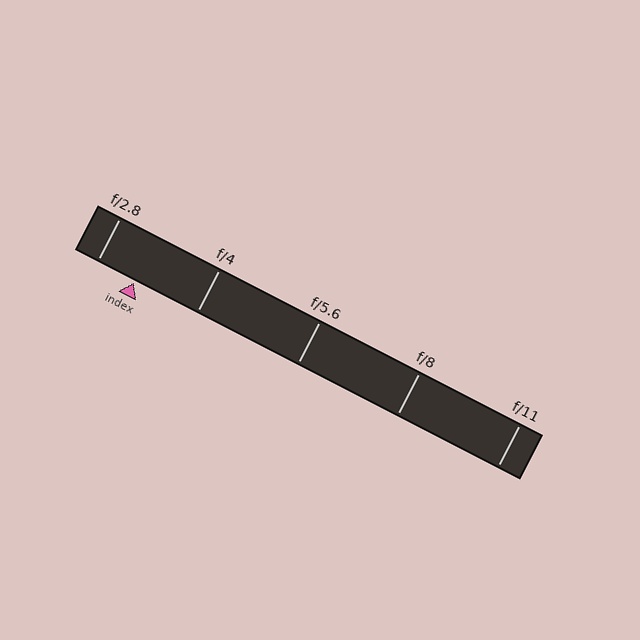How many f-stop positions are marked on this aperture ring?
There are 5 f-stop positions marked.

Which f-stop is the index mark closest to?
The index mark is closest to f/2.8.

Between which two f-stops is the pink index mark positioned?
The index mark is between f/2.8 and f/4.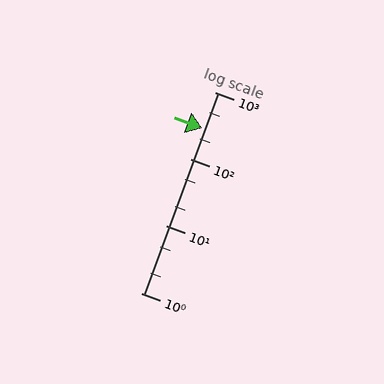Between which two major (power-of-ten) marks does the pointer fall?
The pointer is between 100 and 1000.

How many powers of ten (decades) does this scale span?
The scale spans 3 decades, from 1 to 1000.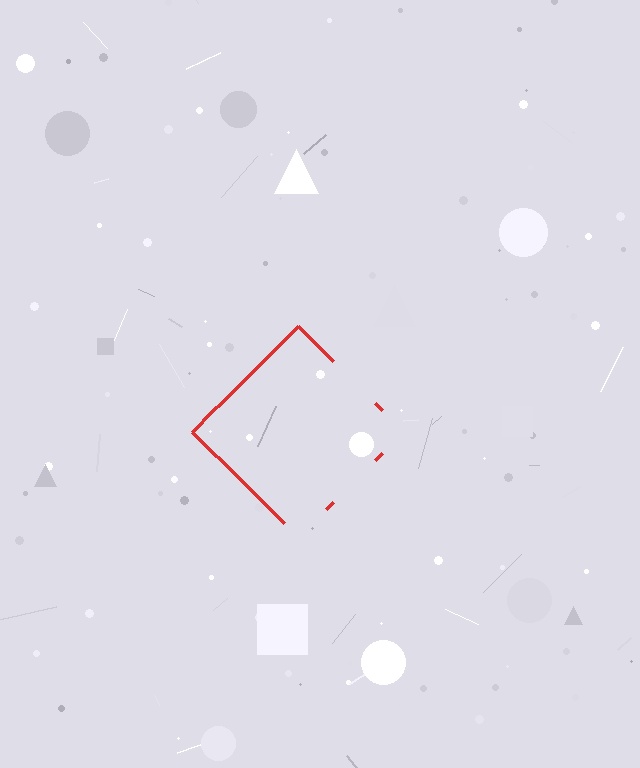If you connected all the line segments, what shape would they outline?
They would outline a diamond.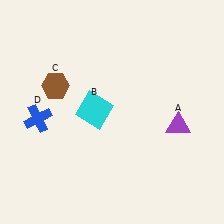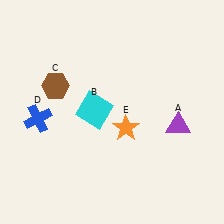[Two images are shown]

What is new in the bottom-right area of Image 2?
An orange star (E) was added in the bottom-right area of Image 2.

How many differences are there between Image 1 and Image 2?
There is 1 difference between the two images.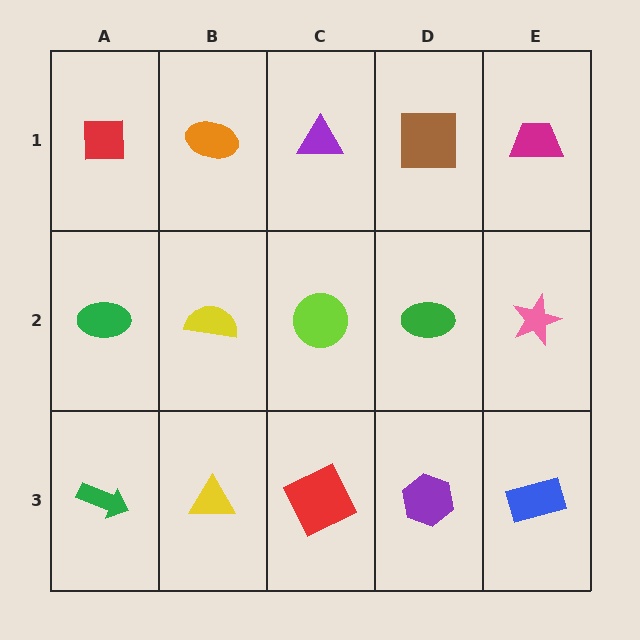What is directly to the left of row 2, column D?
A lime circle.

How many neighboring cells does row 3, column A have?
2.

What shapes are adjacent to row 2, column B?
An orange ellipse (row 1, column B), a yellow triangle (row 3, column B), a green ellipse (row 2, column A), a lime circle (row 2, column C).